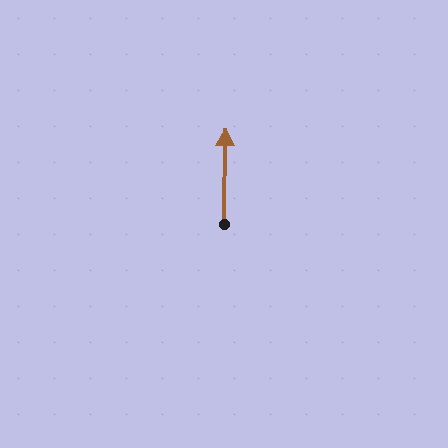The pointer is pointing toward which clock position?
Roughly 12 o'clock.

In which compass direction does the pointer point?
North.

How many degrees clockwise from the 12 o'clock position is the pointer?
Approximately 1 degrees.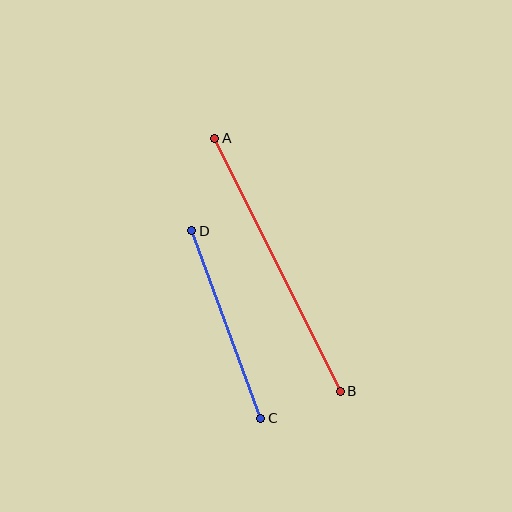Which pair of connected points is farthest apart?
Points A and B are farthest apart.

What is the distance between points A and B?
The distance is approximately 283 pixels.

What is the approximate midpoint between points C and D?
The midpoint is at approximately (226, 324) pixels.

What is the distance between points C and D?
The distance is approximately 200 pixels.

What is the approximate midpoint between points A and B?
The midpoint is at approximately (278, 265) pixels.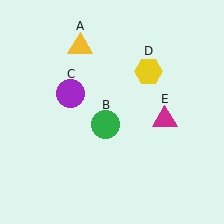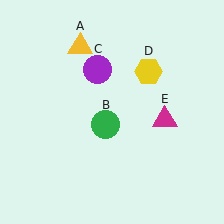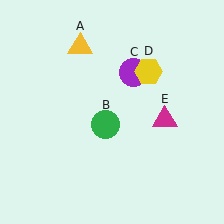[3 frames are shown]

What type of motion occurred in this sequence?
The purple circle (object C) rotated clockwise around the center of the scene.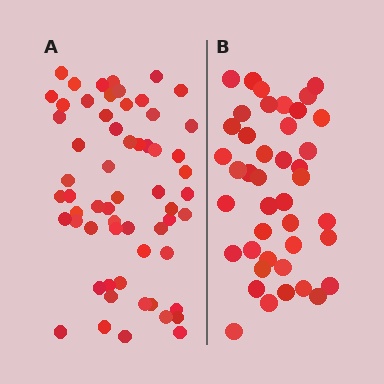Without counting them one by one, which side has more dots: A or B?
Region A (the left region) has more dots.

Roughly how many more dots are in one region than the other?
Region A has approximately 20 more dots than region B.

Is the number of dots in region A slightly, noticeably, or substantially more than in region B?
Region A has noticeably more, but not dramatically so. The ratio is roughly 1.4 to 1.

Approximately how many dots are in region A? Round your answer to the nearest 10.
About 60 dots.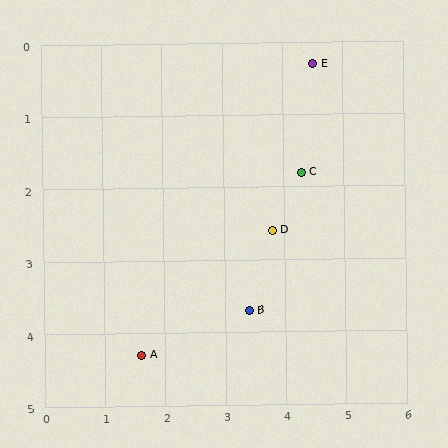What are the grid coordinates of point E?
Point E is at approximately (4.5, 0.3).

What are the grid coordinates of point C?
Point C is at approximately (4.3, 1.8).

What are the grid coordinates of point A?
Point A is at approximately (1.6, 4.3).